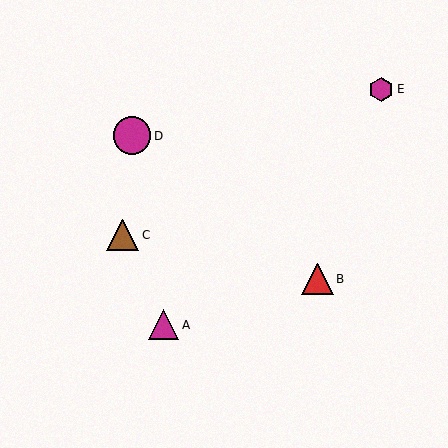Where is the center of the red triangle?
The center of the red triangle is at (318, 279).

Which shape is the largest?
The magenta circle (labeled D) is the largest.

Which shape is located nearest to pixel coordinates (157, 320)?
The magenta triangle (labeled A) at (164, 325) is nearest to that location.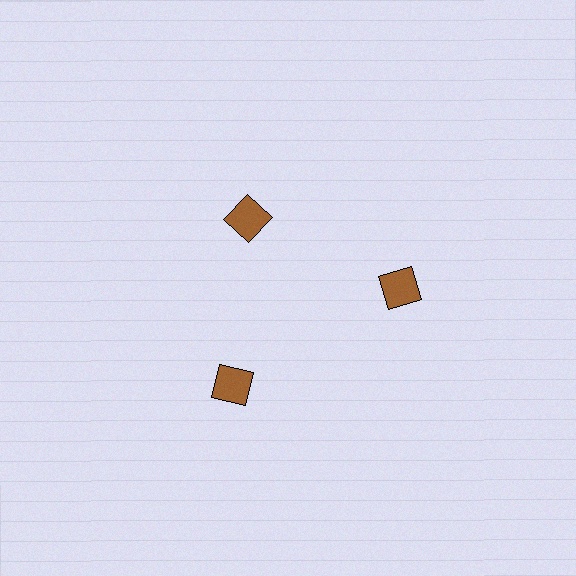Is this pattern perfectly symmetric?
No. The 3 brown squares are arranged in a ring, but one element near the 11 o'clock position is pulled inward toward the center, breaking the 3-fold rotational symmetry.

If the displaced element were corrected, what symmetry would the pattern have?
It would have 3-fold rotational symmetry — the pattern would map onto itself every 120 degrees.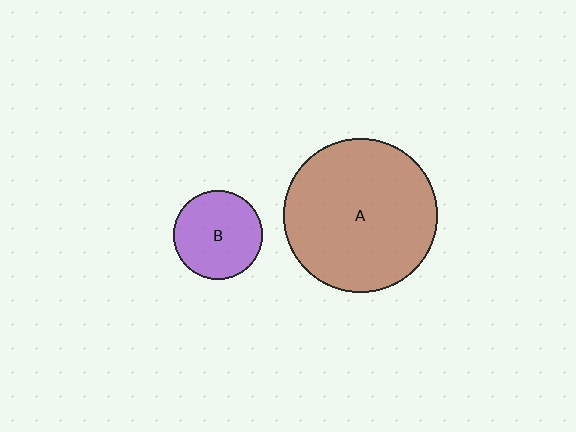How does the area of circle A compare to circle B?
Approximately 3.0 times.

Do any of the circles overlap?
No, none of the circles overlap.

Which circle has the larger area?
Circle A (brown).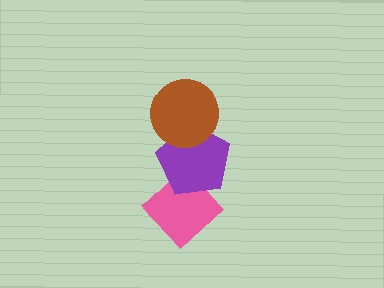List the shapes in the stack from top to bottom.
From top to bottom: the brown circle, the purple pentagon, the pink diamond.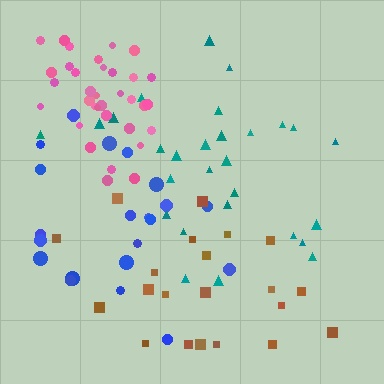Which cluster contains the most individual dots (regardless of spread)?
Pink (35).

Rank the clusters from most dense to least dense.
pink, teal, blue, brown.